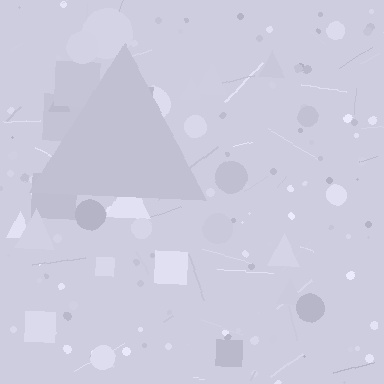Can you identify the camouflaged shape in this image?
The camouflaged shape is a triangle.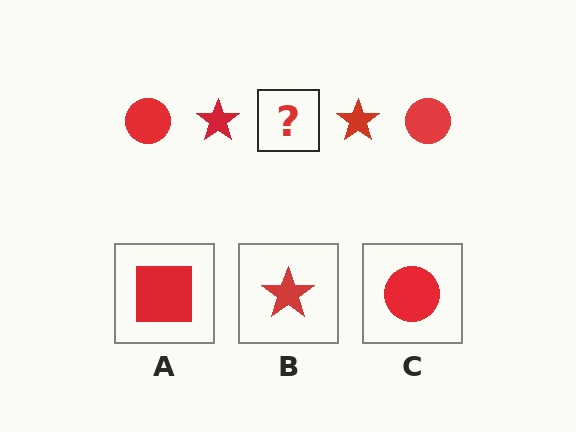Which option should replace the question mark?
Option C.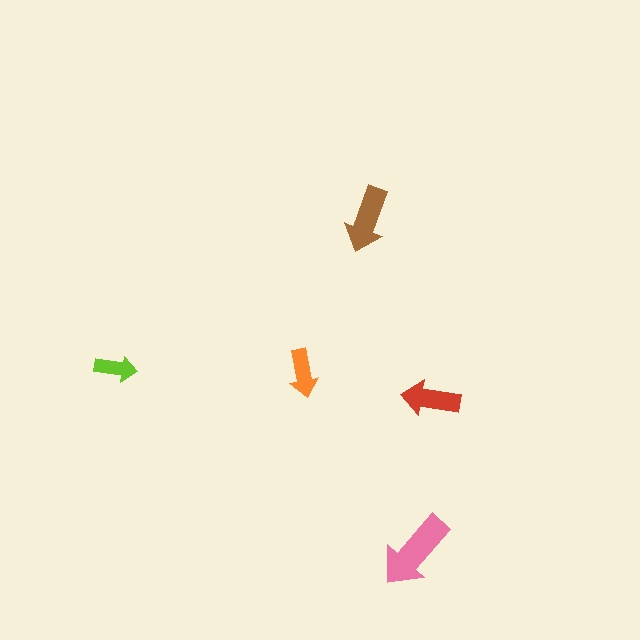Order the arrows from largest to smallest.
the pink one, the brown one, the red one, the orange one, the lime one.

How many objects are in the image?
There are 5 objects in the image.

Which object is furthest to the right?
The red arrow is rightmost.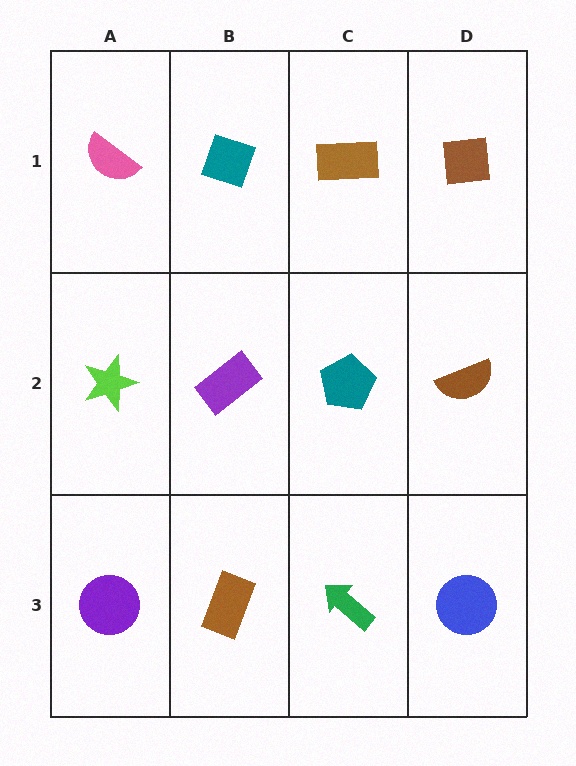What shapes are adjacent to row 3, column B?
A purple rectangle (row 2, column B), a purple circle (row 3, column A), a green arrow (row 3, column C).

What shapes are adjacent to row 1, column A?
A lime star (row 2, column A), a teal diamond (row 1, column B).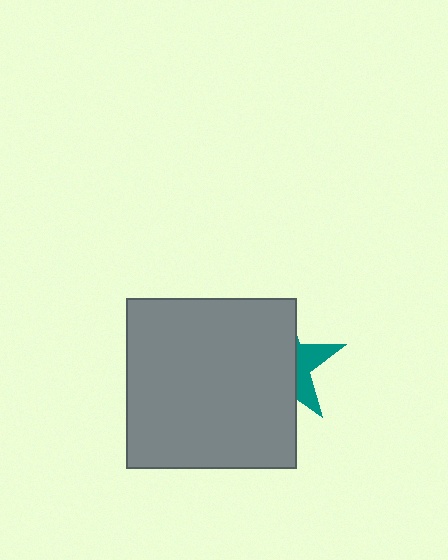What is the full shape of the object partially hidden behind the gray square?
The partially hidden object is a teal star.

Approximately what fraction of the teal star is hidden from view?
Roughly 70% of the teal star is hidden behind the gray square.